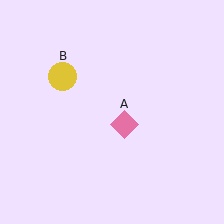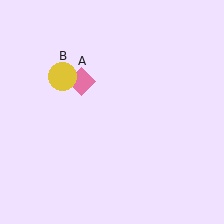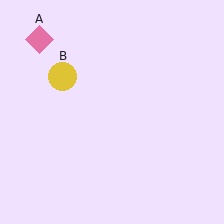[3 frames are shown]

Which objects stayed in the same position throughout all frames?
Yellow circle (object B) remained stationary.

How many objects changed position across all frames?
1 object changed position: pink diamond (object A).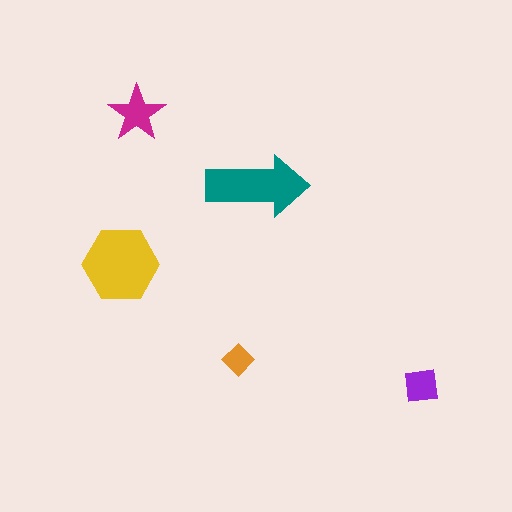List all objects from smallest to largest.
The orange diamond, the purple square, the magenta star, the teal arrow, the yellow hexagon.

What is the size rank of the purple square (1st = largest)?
4th.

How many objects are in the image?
There are 5 objects in the image.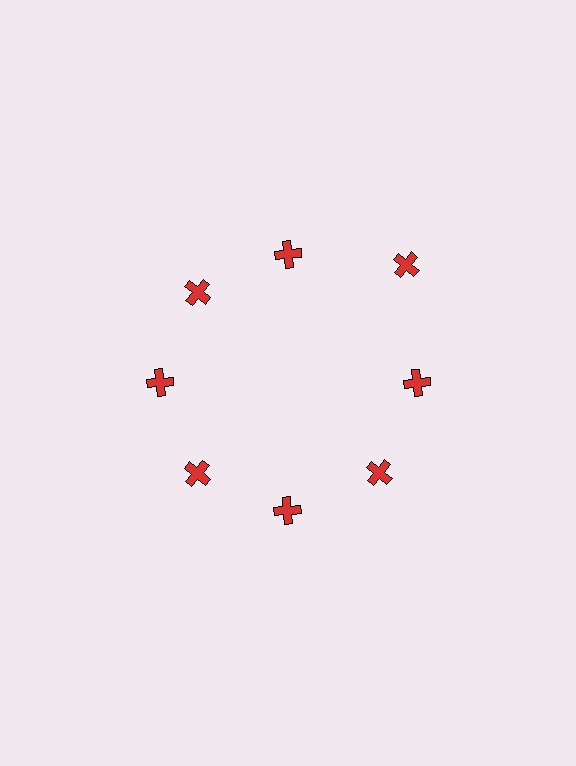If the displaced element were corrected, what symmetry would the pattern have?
It would have 8-fold rotational symmetry — the pattern would map onto itself every 45 degrees.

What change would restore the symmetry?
The symmetry would be restored by moving it inward, back onto the ring so that all 8 crosses sit at equal angles and equal distance from the center.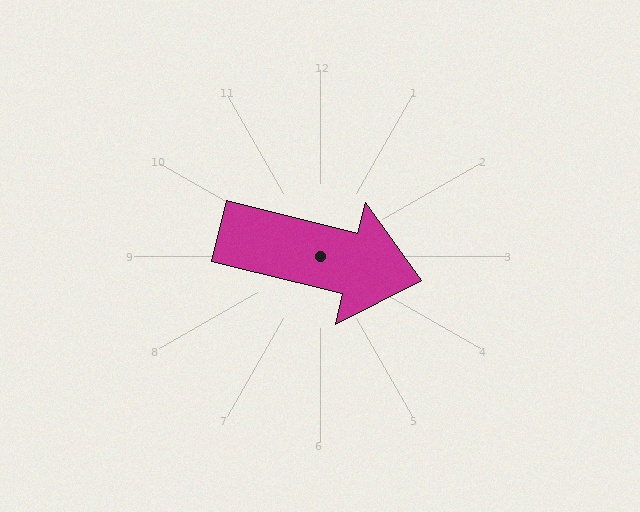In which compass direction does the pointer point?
East.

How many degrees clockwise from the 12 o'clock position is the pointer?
Approximately 104 degrees.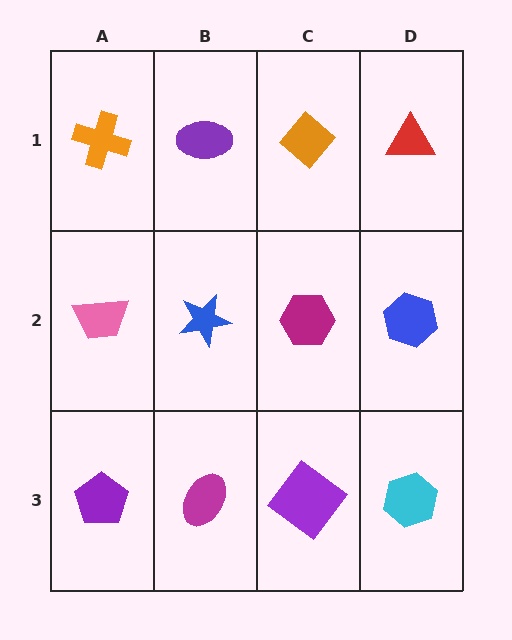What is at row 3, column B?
A magenta ellipse.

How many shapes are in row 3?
4 shapes.